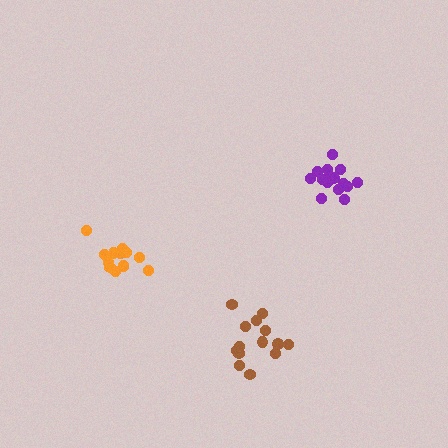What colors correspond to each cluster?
The clusters are colored: orange, brown, purple.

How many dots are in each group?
Group 1: 13 dots, Group 2: 14 dots, Group 3: 16 dots (43 total).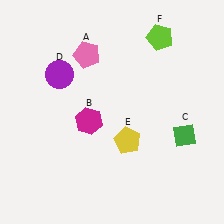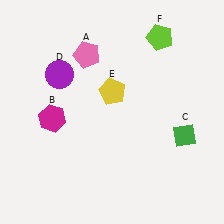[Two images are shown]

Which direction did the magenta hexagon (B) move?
The magenta hexagon (B) moved left.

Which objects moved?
The objects that moved are: the magenta hexagon (B), the yellow pentagon (E).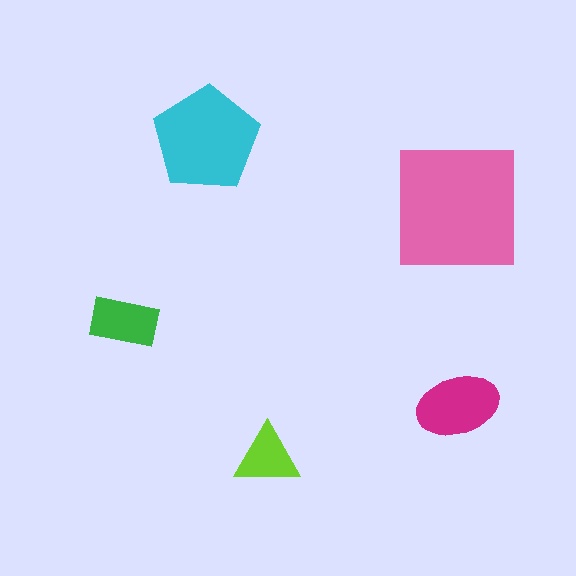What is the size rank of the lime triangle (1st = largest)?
5th.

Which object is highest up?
The cyan pentagon is topmost.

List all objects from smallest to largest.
The lime triangle, the green rectangle, the magenta ellipse, the cyan pentagon, the pink square.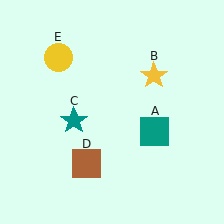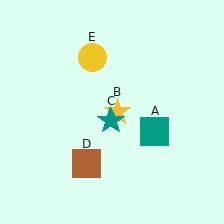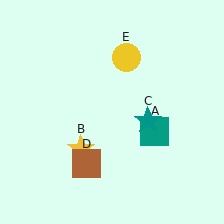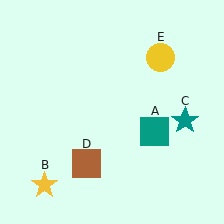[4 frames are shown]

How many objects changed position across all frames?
3 objects changed position: yellow star (object B), teal star (object C), yellow circle (object E).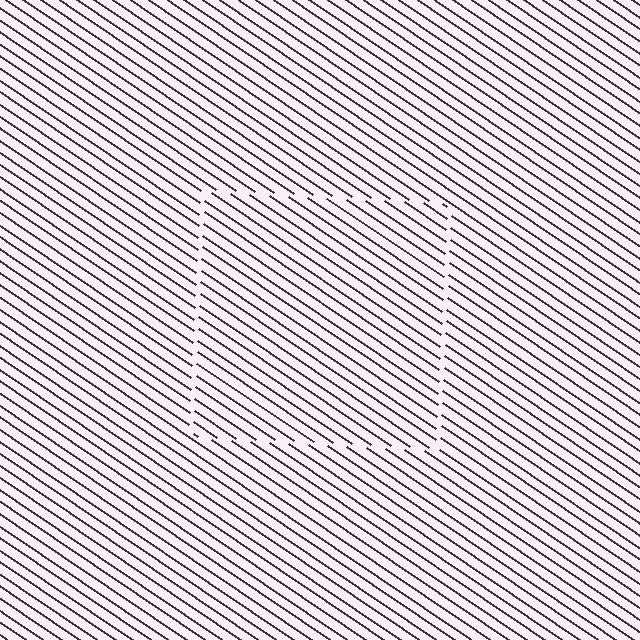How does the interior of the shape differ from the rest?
The interior of the shape contains the same grating, shifted by half a period — the contour is defined by the phase discontinuity where line-ends from the inner and outer gratings abut.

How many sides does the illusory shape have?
4 sides — the line-ends trace a square.